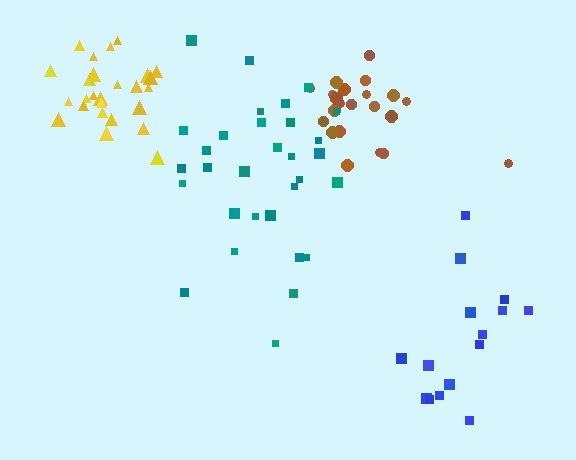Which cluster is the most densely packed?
Yellow.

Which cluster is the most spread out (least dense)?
Blue.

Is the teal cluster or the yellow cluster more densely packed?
Yellow.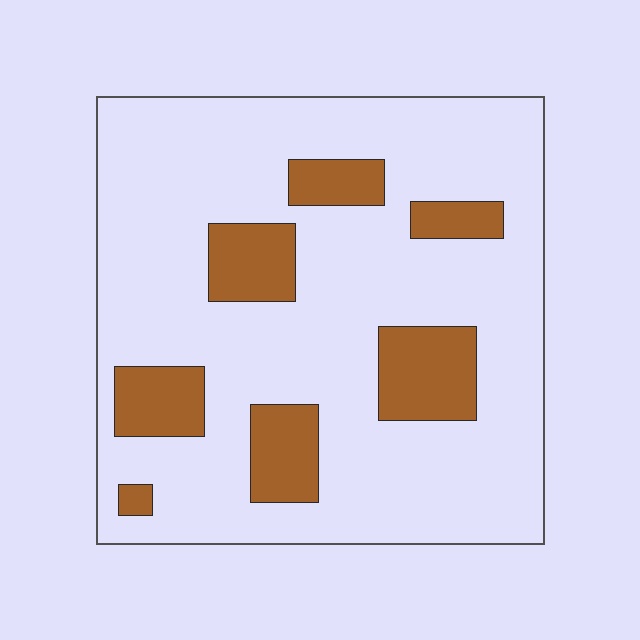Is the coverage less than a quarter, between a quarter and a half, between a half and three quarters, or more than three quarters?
Less than a quarter.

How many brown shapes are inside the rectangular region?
7.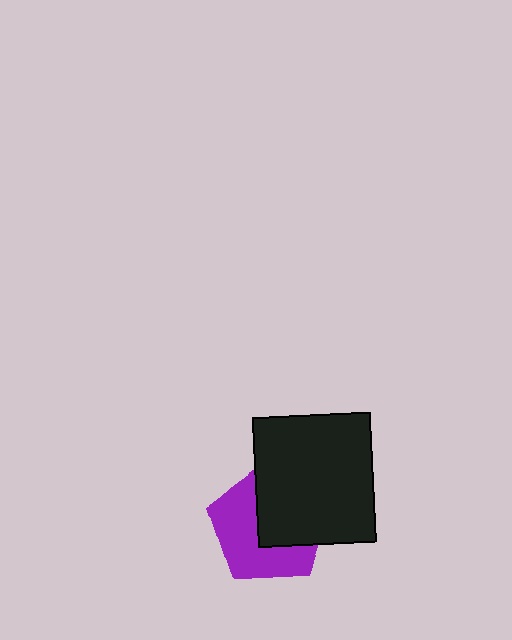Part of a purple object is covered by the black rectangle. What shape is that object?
It is a pentagon.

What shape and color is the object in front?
The object in front is a black rectangle.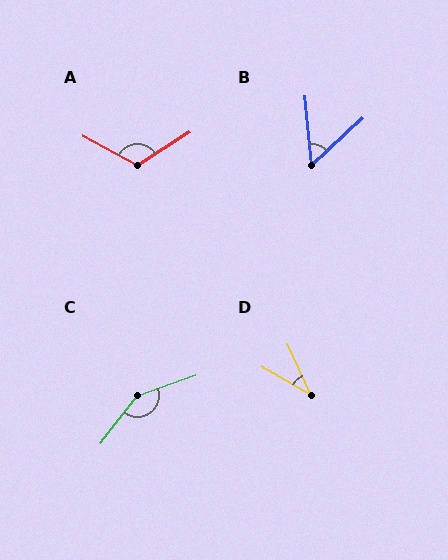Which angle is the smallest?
D, at approximately 35 degrees.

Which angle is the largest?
C, at approximately 147 degrees.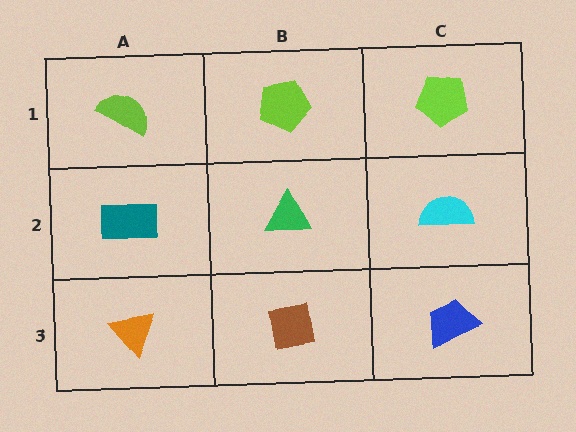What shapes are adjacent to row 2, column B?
A lime pentagon (row 1, column B), a brown square (row 3, column B), a teal rectangle (row 2, column A), a cyan semicircle (row 2, column C).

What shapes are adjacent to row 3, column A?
A teal rectangle (row 2, column A), a brown square (row 3, column B).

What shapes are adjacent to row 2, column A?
A lime semicircle (row 1, column A), an orange triangle (row 3, column A), a green triangle (row 2, column B).